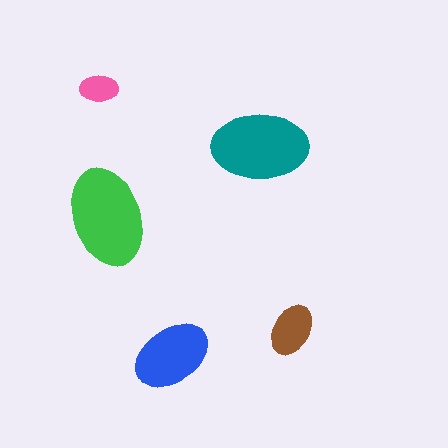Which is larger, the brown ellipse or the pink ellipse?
The brown one.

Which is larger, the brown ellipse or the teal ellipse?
The teal one.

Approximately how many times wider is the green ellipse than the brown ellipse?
About 2 times wider.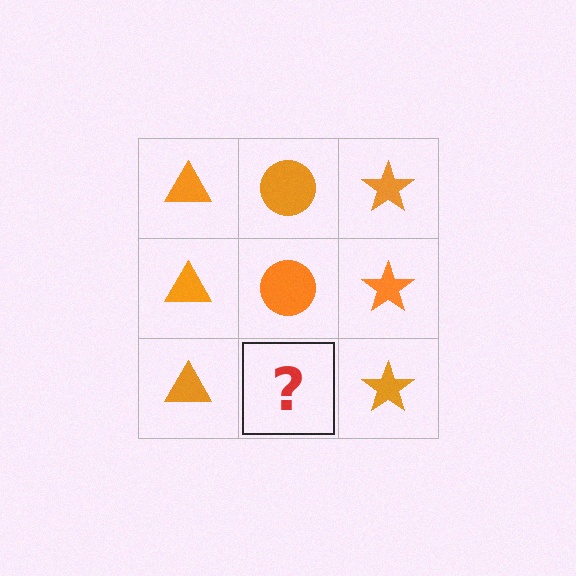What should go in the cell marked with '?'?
The missing cell should contain an orange circle.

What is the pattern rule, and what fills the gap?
The rule is that each column has a consistent shape. The gap should be filled with an orange circle.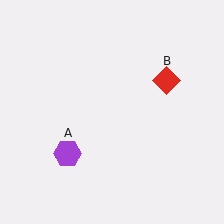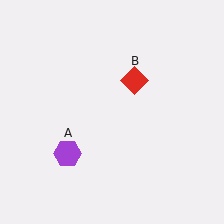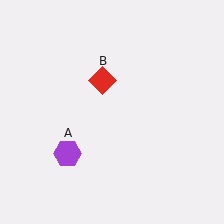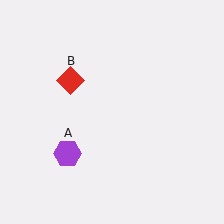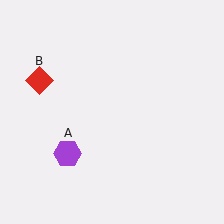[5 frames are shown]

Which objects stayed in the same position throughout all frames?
Purple hexagon (object A) remained stationary.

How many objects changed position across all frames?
1 object changed position: red diamond (object B).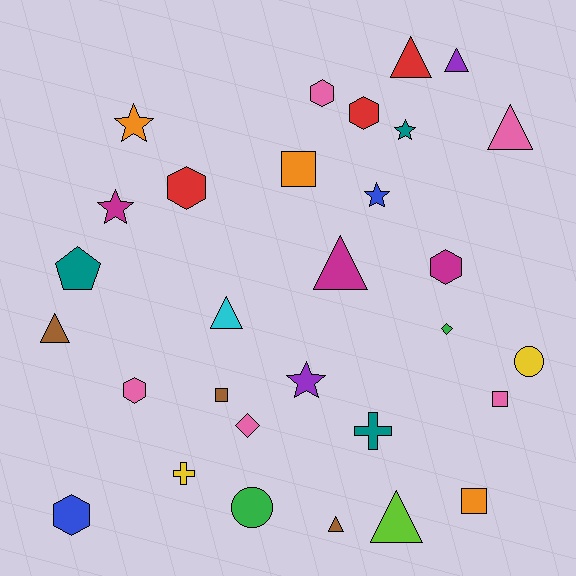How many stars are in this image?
There are 5 stars.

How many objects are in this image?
There are 30 objects.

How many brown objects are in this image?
There are 3 brown objects.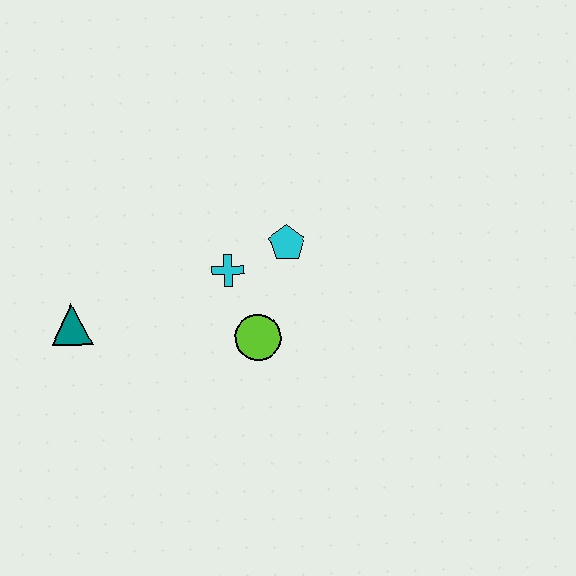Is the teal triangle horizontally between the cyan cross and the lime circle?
No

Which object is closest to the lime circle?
The cyan cross is closest to the lime circle.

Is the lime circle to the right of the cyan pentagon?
No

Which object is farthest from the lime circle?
The teal triangle is farthest from the lime circle.